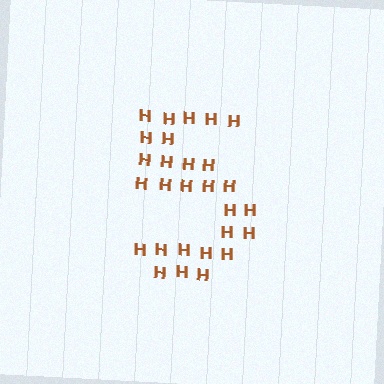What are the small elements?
The small elements are letter H's.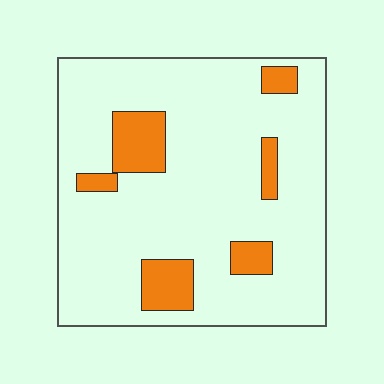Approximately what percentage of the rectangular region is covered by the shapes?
Approximately 15%.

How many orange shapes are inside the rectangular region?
6.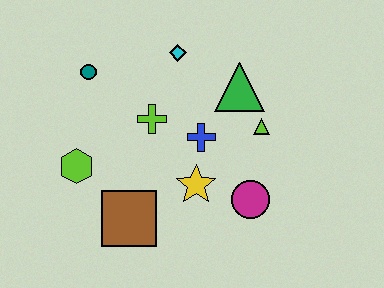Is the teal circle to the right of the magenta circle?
No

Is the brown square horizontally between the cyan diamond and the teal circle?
Yes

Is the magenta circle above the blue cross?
No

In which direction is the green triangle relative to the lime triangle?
The green triangle is above the lime triangle.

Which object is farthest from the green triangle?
The lime hexagon is farthest from the green triangle.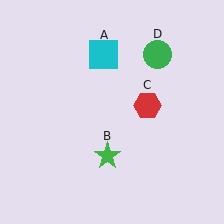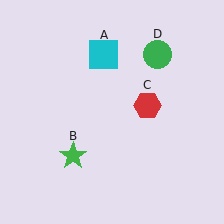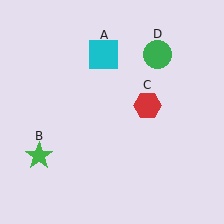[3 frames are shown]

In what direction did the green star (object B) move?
The green star (object B) moved left.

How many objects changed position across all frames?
1 object changed position: green star (object B).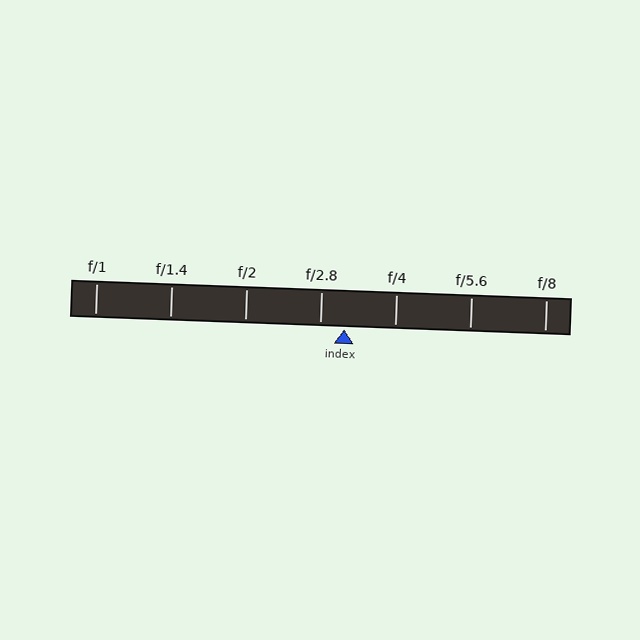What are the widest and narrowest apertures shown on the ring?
The widest aperture shown is f/1 and the narrowest is f/8.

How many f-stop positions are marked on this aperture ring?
There are 7 f-stop positions marked.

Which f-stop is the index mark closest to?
The index mark is closest to f/2.8.